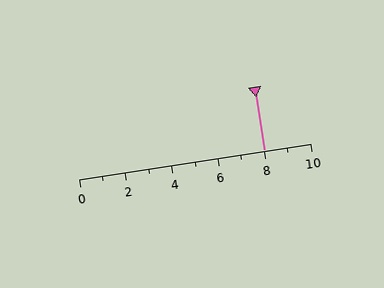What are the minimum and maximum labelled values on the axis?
The axis runs from 0 to 10.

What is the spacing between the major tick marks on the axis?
The major ticks are spaced 2 apart.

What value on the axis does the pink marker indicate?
The marker indicates approximately 8.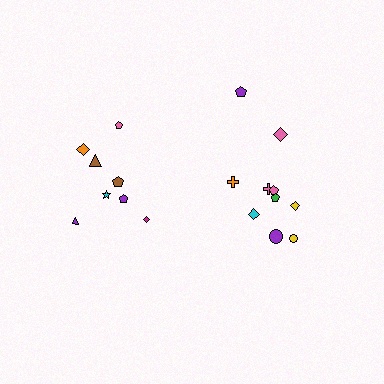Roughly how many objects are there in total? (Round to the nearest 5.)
Roughly 20 objects in total.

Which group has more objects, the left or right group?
The right group.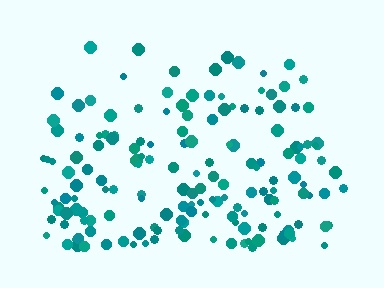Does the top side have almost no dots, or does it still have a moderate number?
Still a moderate number, just noticeably fewer than the bottom.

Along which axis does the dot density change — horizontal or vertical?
Vertical.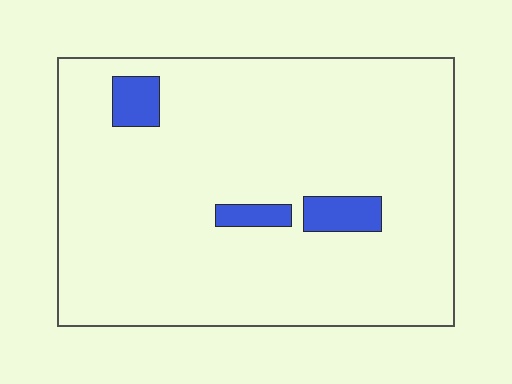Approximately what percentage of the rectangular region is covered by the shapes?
Approximately 5%.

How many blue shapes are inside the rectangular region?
3.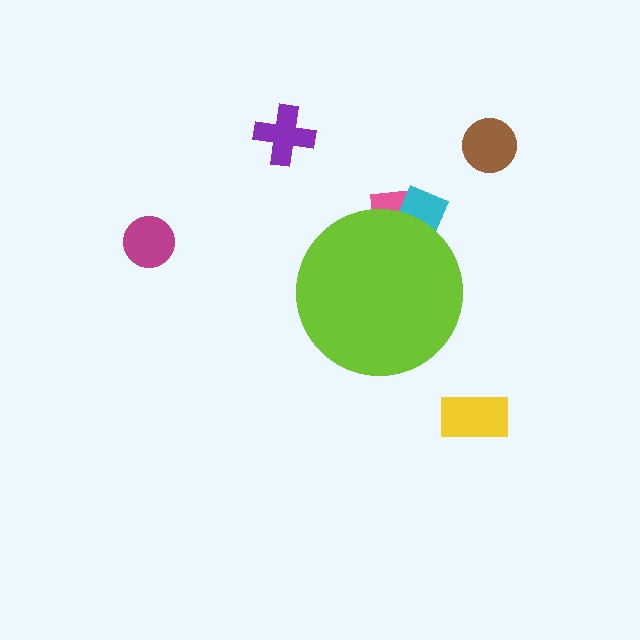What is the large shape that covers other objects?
A lime circle.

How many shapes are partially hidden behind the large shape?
2 shapes are partially hidden.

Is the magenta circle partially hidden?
No, the magenta circle is fully visible.